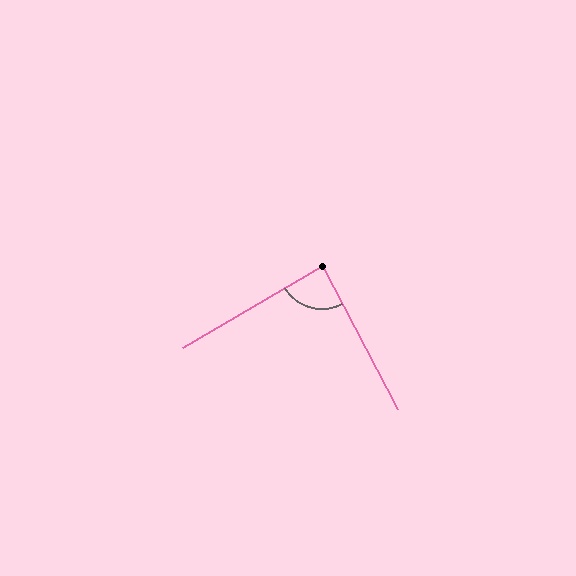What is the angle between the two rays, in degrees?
Approximately 87 degrees.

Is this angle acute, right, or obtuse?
It is approximately a right angle.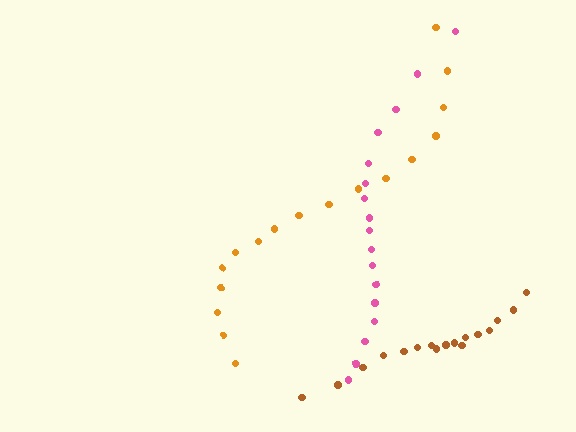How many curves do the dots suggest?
There are 3 distinct paths.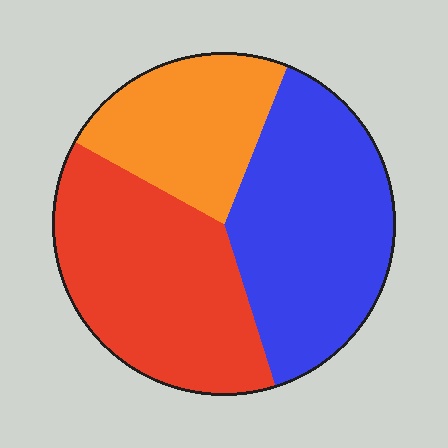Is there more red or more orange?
Red.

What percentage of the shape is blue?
Blue covers 39% of the shape.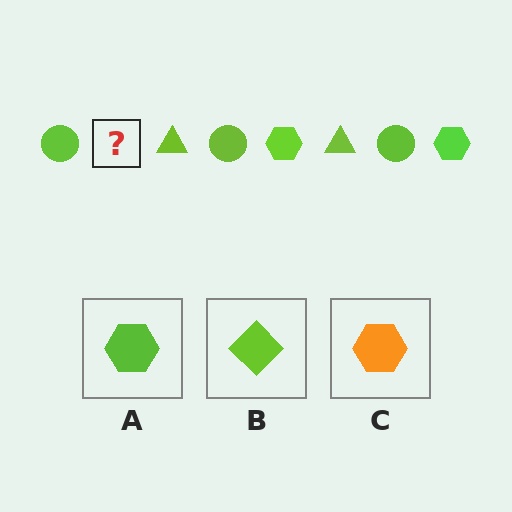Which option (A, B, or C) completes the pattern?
A.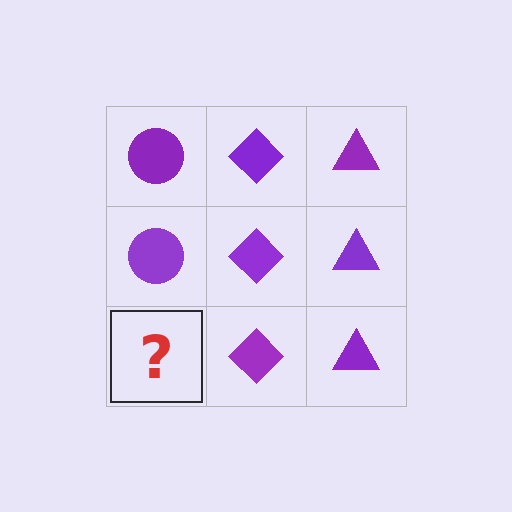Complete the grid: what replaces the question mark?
The question mark should be replaced with a purple circle.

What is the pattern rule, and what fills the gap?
The rule is that each column has a consistent shape. The gap should be filled with a purple circle.